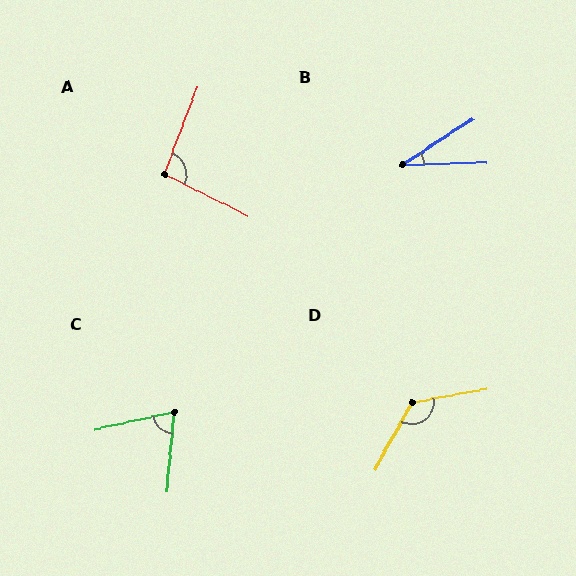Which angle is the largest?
D, at approximately 129 degrees.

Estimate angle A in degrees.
Approximately 96 degrees.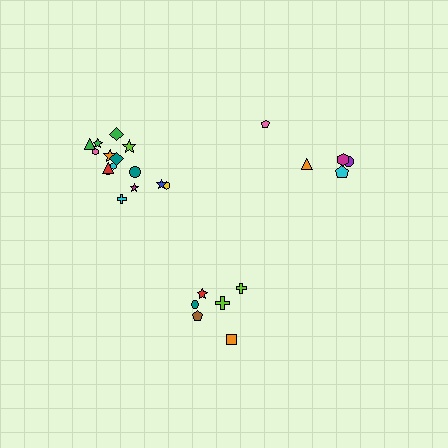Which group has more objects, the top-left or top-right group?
The top-left group.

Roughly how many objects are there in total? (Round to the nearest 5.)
Roughly 25 objects in total.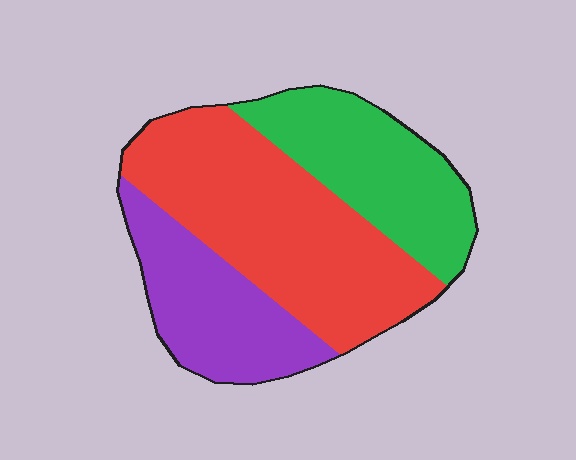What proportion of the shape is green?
Green takes up about one quarter (1/4) of the shape.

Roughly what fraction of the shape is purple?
Purple takes up between a sixth and a third of the shape.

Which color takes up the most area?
Red, at roughly 45%.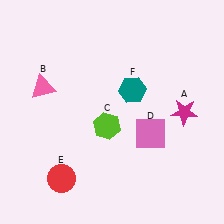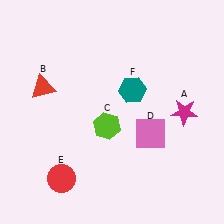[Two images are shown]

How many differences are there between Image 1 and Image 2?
There is 1 difference between the two images.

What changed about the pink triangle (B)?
In Image 1, B is pink. In Image 2, it changed to red.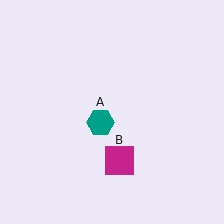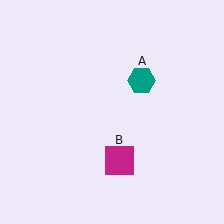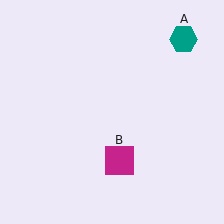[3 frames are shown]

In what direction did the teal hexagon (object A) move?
The teal hexagon (object A) moved up and to the right.